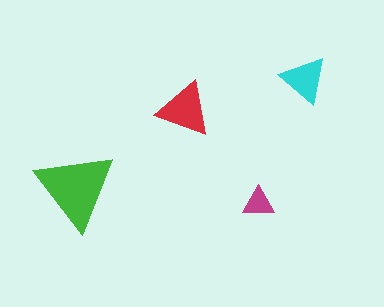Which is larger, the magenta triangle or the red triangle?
The red one.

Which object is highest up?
The cyan triangle is topmost.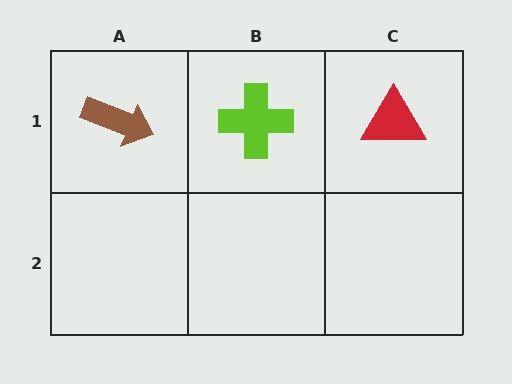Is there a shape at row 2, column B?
No, that cell is empty.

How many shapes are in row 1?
3 shapes.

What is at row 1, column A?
A brown arrow.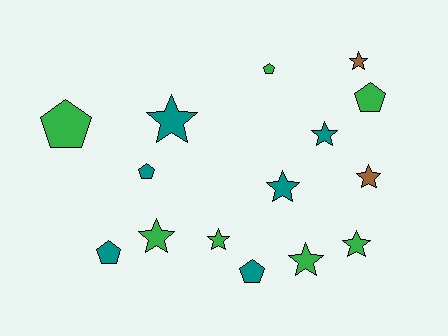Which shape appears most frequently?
Star, with 9 objects.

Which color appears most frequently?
Green, with 7 objects.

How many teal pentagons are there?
There are 3 teal pentagons.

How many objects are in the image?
There are 15 objects.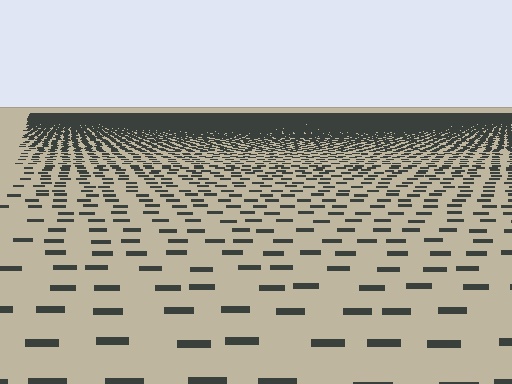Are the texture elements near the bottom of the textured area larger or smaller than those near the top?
Larger. Near the bottom, elements are closer to the viewer and appear at a bigger on-screen size.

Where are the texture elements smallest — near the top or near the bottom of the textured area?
Near the top.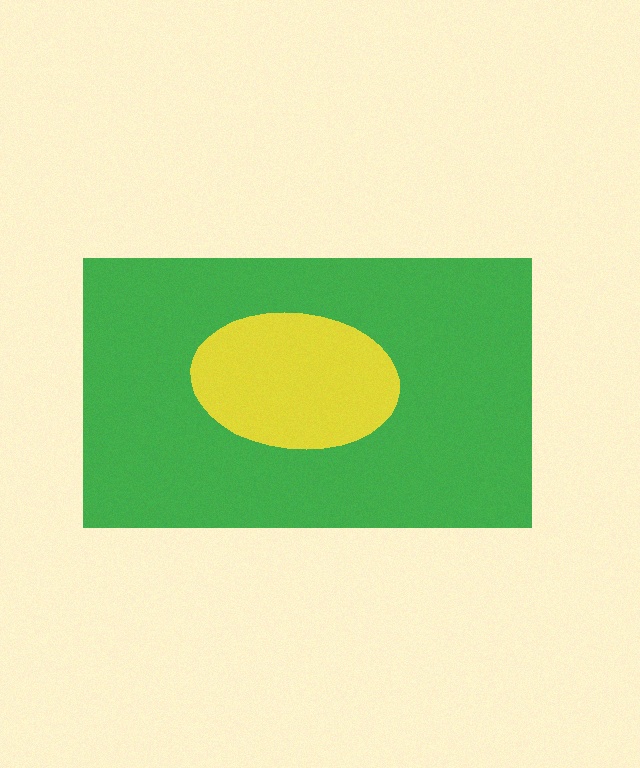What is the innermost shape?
The yellow ellipse.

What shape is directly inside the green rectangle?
The yellow ellipse.